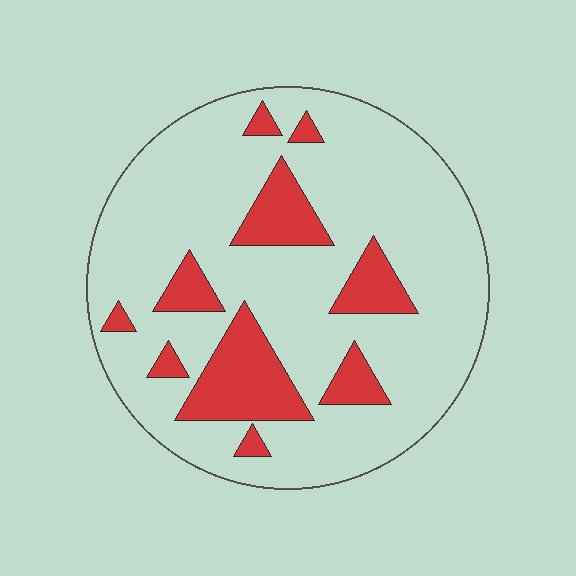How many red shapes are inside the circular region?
10.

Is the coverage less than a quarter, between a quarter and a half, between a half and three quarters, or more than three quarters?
Less than a quarter.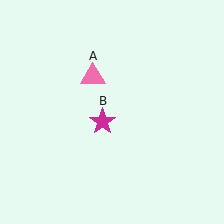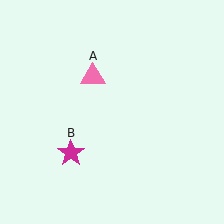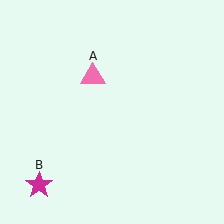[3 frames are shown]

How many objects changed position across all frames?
1 object changed position: magenta star (object B).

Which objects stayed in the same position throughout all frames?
Pink triangle (object A) remained stationary.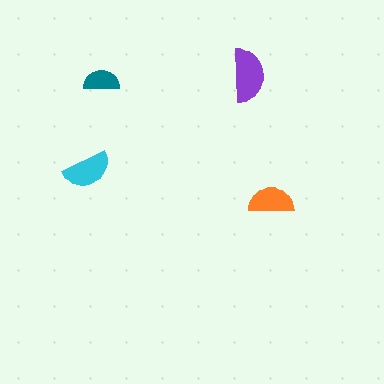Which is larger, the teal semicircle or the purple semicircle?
The purple one.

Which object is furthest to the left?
The cyan semicircle is leftmost.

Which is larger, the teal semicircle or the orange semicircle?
The orange one.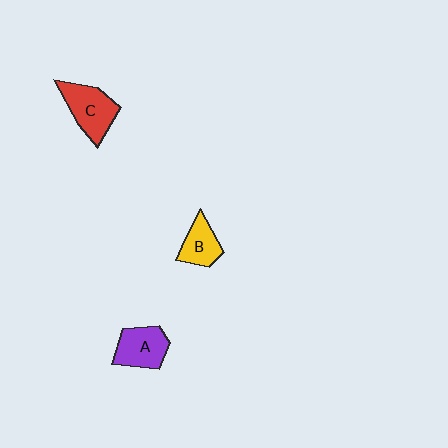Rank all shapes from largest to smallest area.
From largest to smallest: C (red), A (purple), B (yellow).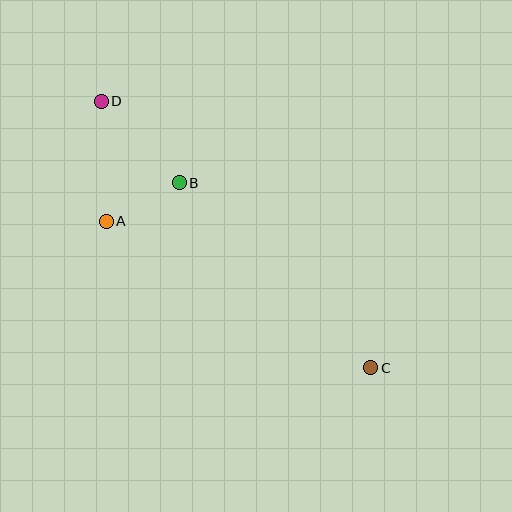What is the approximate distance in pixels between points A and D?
The distance between A and D is approximately 120 pixels.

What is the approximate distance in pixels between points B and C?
The distance between B and C is approximately 266 pixels.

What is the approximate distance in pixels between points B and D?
The distance between B and D is approximately 113 pixels.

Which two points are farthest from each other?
Points C and D are farthest from each other.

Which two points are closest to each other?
Points A and B are closest to each other.